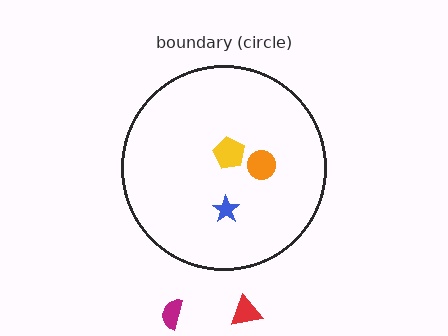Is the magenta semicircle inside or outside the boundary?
Outside.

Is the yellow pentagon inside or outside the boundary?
Inside.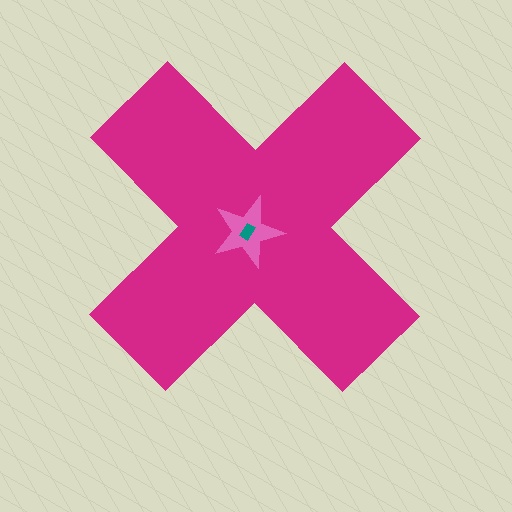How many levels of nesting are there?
3.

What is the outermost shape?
The magenta cross.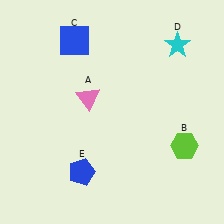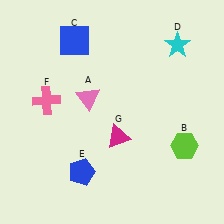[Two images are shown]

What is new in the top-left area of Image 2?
A pink cross (F) was added in the top-left area of Image 2.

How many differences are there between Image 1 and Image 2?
There are 2 differences between the two images.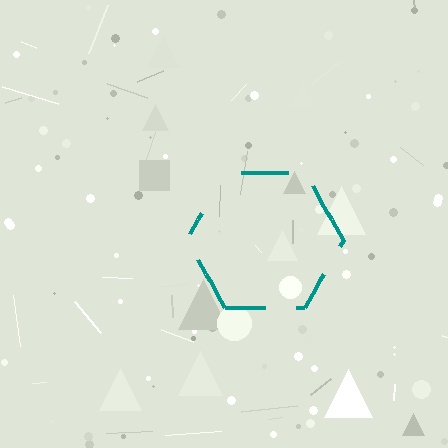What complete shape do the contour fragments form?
The contour fragments form a hexagon.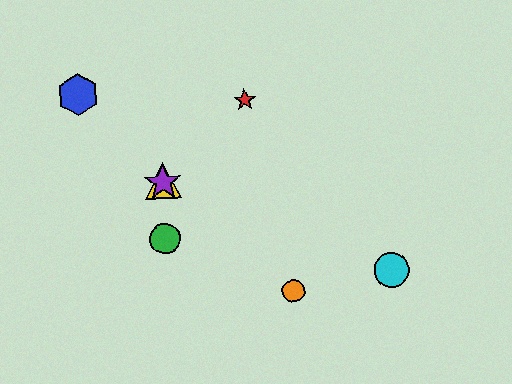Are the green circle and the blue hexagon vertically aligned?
No, the green circle is at x≈165 and the blue hexagon is at x≈78.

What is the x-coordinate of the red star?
The red star is at x≈245.